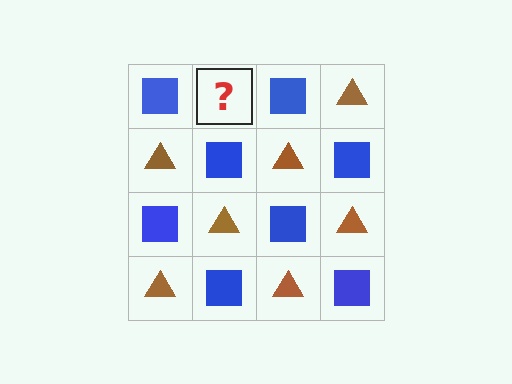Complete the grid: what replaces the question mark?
The question mark should be replaced with a brown triangle.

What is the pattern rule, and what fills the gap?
The rule is that it alternates blue square and brown triangle in a checkerboard pattern. The gap should be filled with a brown triangle.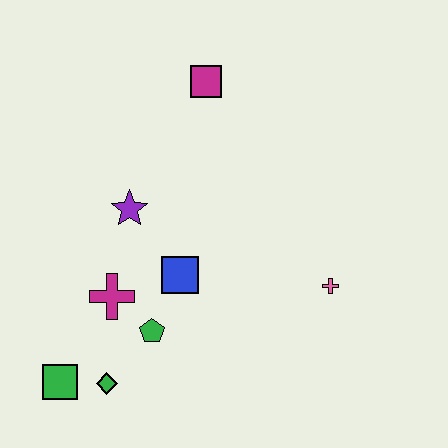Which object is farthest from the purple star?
The pink cross is farthest from the purple star.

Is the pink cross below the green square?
No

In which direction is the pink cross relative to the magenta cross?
The pink cross is to the right of the magenta cross.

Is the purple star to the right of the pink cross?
No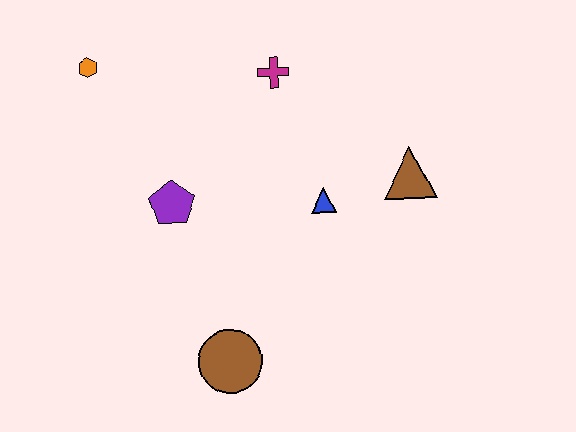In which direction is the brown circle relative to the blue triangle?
The brown circle is below the blue triangle.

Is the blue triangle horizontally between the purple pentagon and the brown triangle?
Yes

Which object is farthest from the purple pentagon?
The brown triangle is farthest from the purple pentagon.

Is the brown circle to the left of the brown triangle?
Yes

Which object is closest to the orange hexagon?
The purple pentagon is closest to the orange hexagon.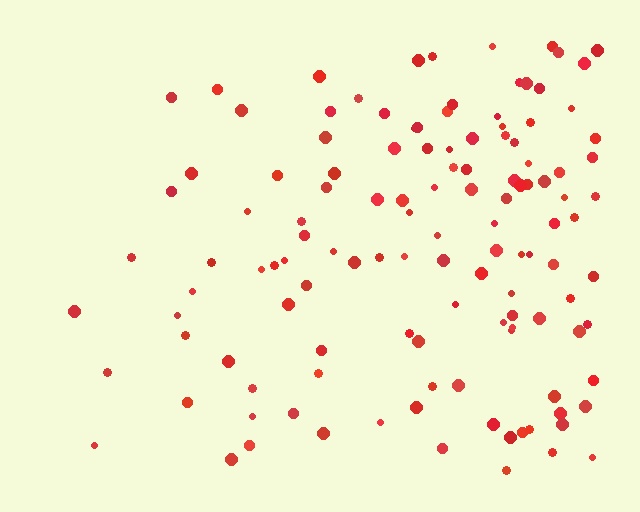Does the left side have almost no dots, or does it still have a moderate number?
Still a moderate number, just noticeably fewer than the right.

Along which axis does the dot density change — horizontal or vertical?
Horizontal.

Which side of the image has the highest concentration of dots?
The right.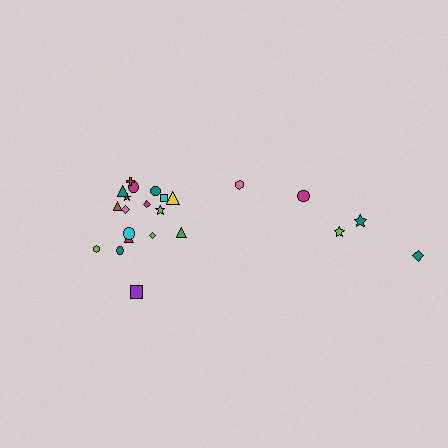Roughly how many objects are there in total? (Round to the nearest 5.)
Roughly 25 objects in total.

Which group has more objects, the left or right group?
The left group.